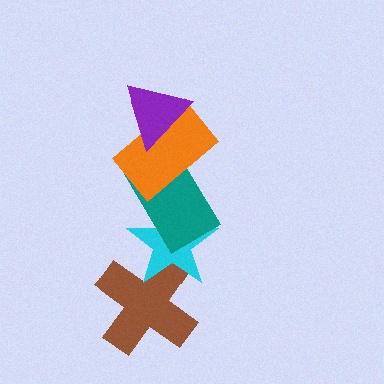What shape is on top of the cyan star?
The teal rectangle is on top of the cyan star.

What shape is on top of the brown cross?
The cyan star is on top of the brown cross.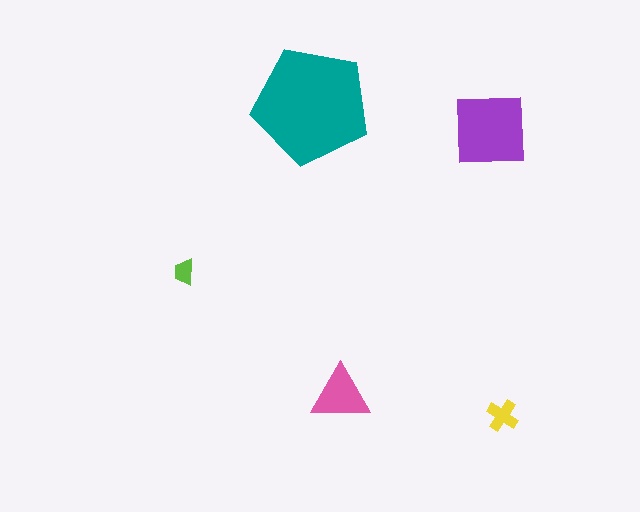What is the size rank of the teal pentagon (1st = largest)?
1st.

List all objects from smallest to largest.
The lime trapezoid, the yellow cross, the pink triangle, the purple square, the teal pentagon.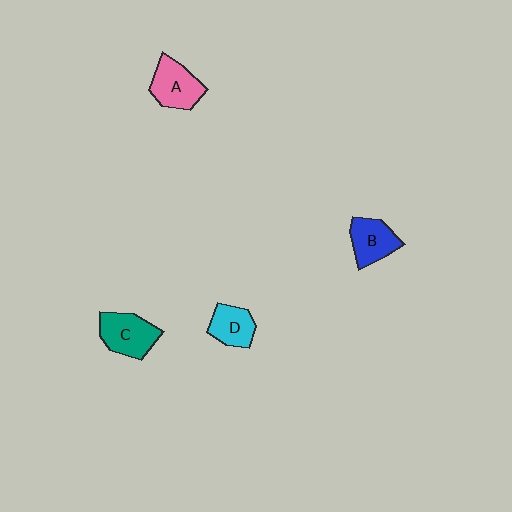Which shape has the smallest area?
Shape D (cyan).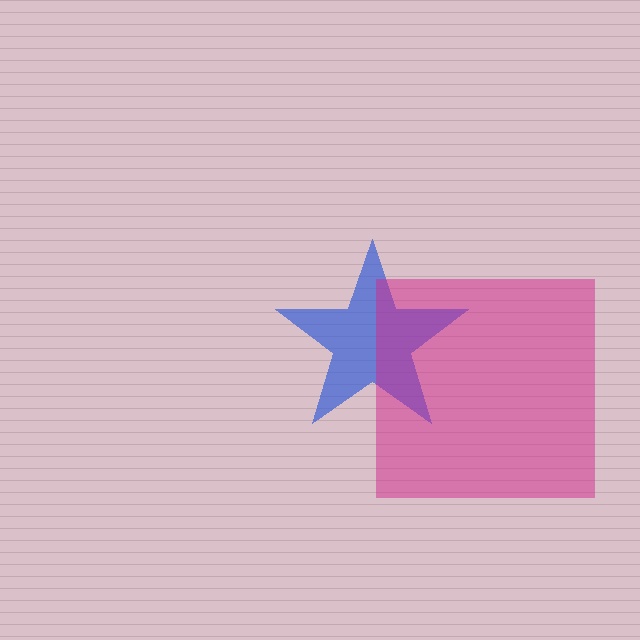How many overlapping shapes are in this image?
There are 2 overlapping shapes in the image.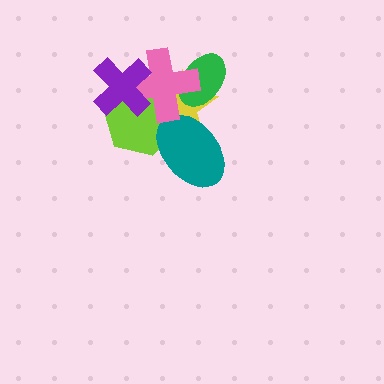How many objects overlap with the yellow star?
4 objects overlap with the yellow star.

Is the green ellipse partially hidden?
Yes, it is partially covered by another shape.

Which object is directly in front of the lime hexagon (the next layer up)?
The teal ellipse is directly in front of the lime hexagon.